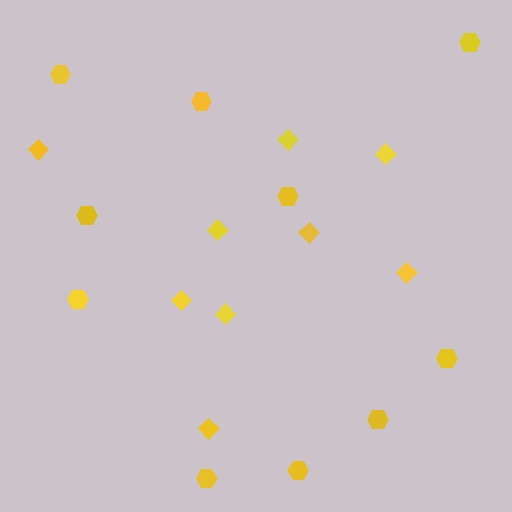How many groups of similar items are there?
There are 2 groups: one group of hexagons (10) and one group of diamonds (9).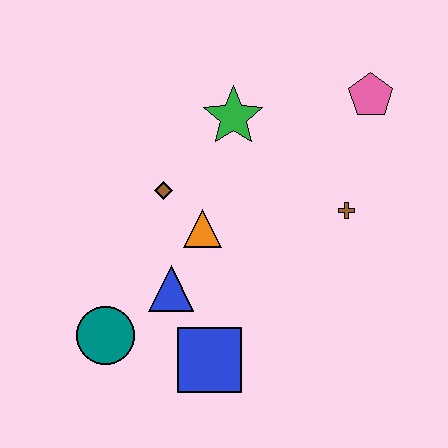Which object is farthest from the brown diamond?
The pink pentagon is farthest from the brown diamond.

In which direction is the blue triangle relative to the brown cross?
The blue triangle is to the left of the brown cross.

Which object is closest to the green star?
The brown diamond is closest to the green star.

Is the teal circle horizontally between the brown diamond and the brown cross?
No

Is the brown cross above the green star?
No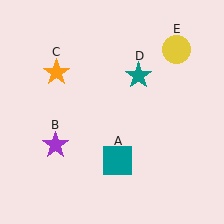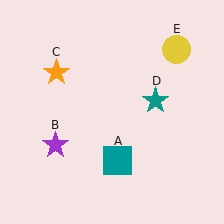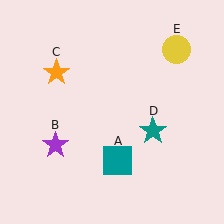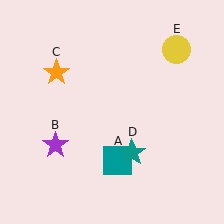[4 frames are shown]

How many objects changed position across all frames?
1 object changed position: teal star (object D).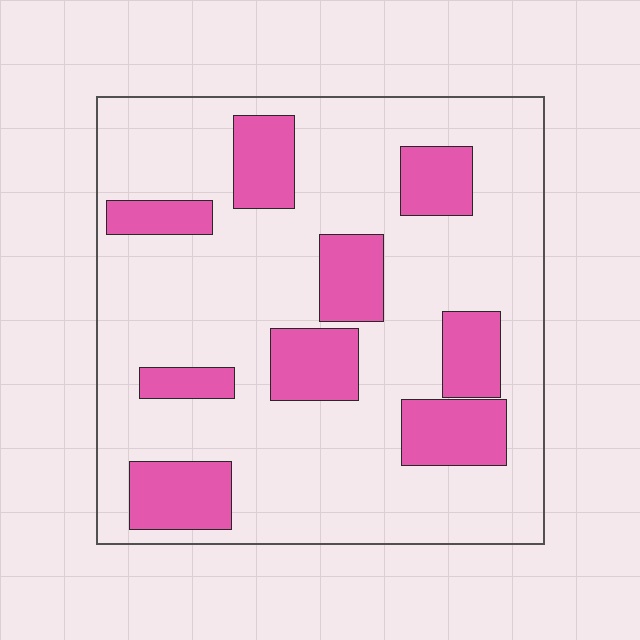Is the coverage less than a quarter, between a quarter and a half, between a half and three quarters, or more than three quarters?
Less than a quarter.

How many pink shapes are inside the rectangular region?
9.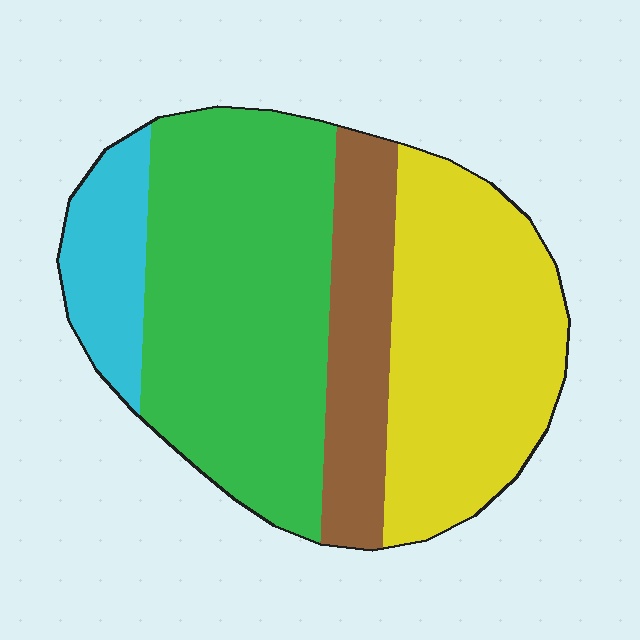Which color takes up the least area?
Cyan, at roughly 10%.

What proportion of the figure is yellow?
Yellow takes up about one third (1/3) of the figure.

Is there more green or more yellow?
Green.